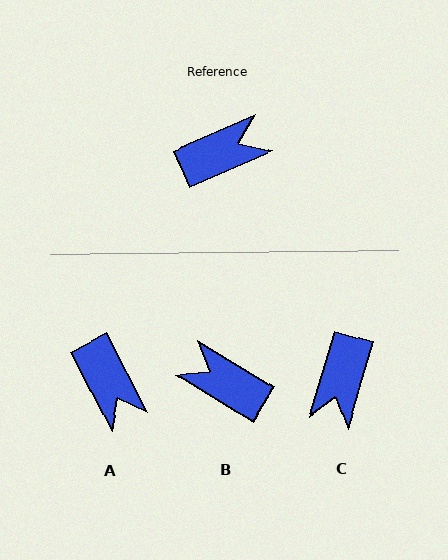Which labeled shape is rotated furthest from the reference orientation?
C, about 131 degrees away.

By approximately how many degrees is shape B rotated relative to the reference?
Approximately 125 degrees counter-clockwise.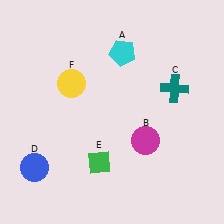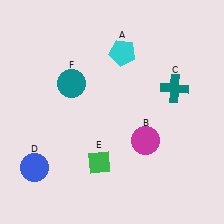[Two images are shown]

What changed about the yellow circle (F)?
In Image 1, F is yellow. In Image 2, it changed to teal.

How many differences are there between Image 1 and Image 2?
There is 1 difference between the two images.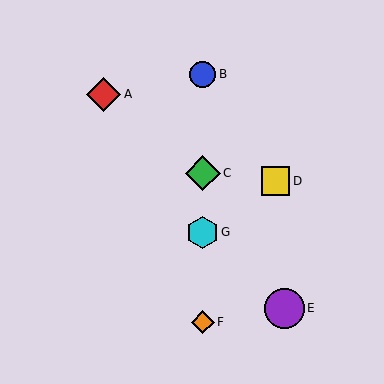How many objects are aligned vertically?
4 objects (B, C, F, G) are aligned vertically.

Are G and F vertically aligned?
Yes, both are at x≈203.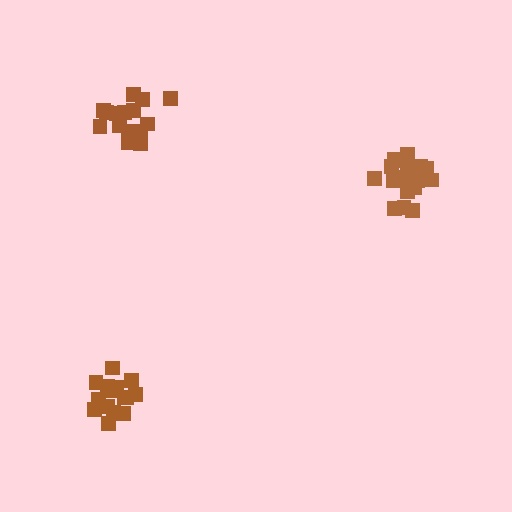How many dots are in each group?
Group 1: 15 dots, Group 2: 15 dots, Group 3: 19 dots (49 total).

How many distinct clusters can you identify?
There are 3 distinct clusters.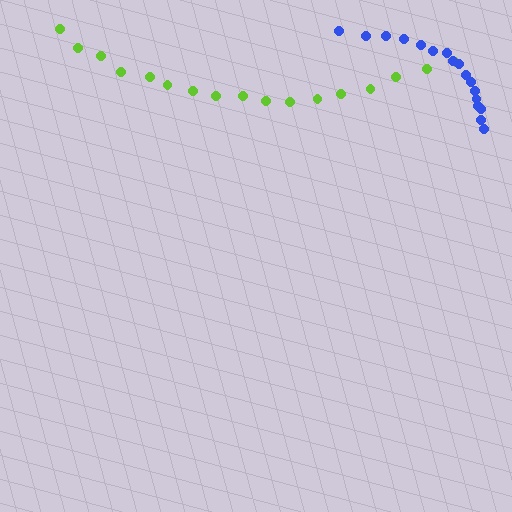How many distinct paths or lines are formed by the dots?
There are 2 distinct paths.